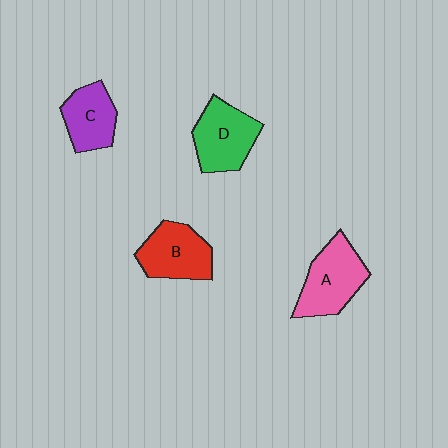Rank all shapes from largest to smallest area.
From largest to smallest: A (pink), D (green), B (red), C (purple).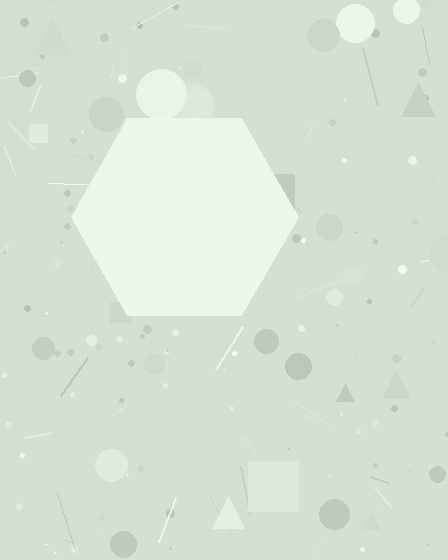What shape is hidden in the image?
A hexagon is hidden in the image.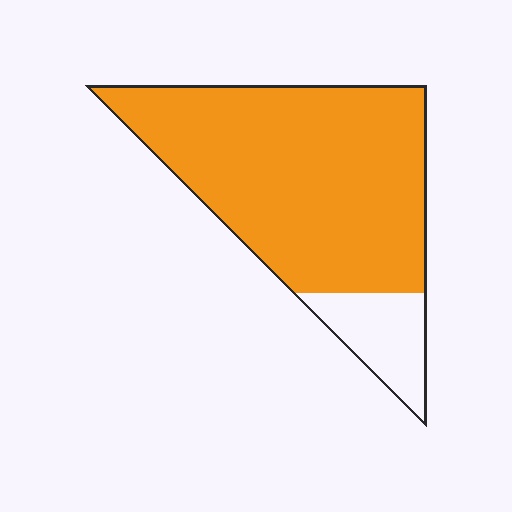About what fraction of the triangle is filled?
About five sixths (5/6).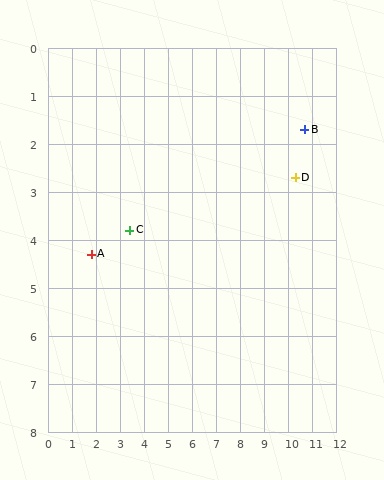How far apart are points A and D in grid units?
Points A and D are about 8.6 grid units apart.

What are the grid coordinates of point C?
Point C is at approximately (3.4, 3.8).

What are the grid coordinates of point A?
Point A is at approximately (1.8, 4.3).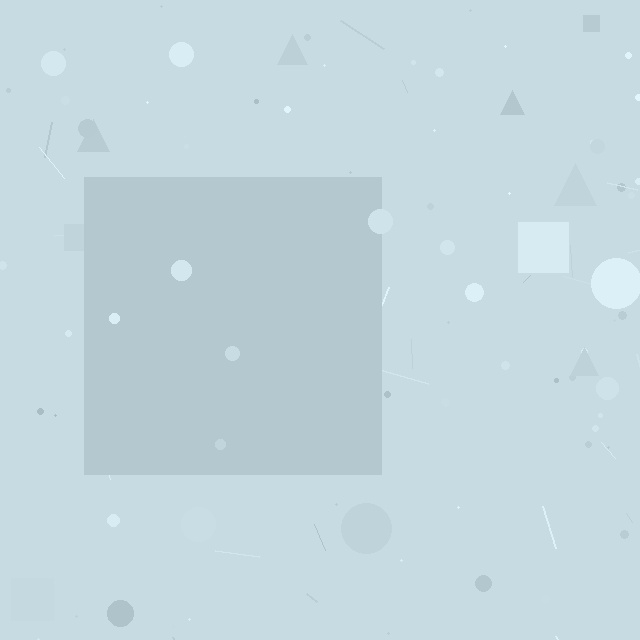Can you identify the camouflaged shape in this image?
The camouflaged shape is a square.